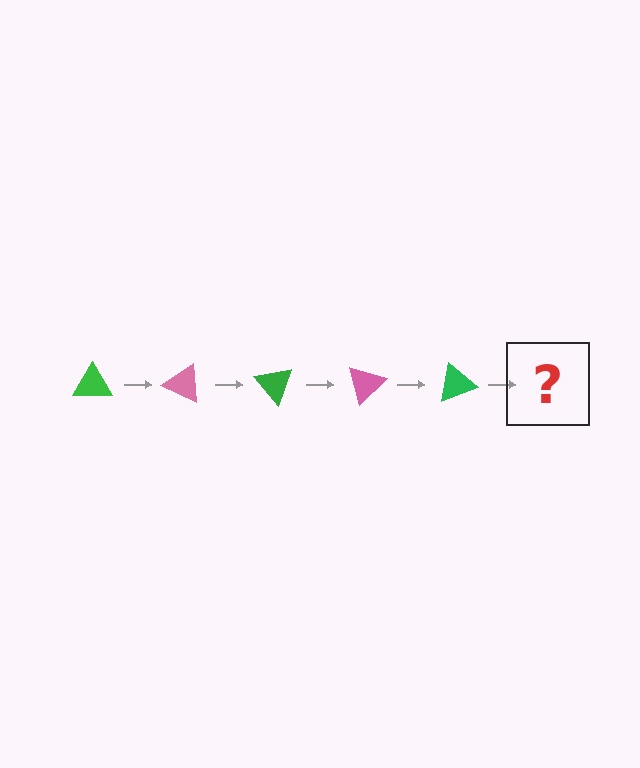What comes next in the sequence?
The next element should be a pink triangle, rotated 125 degrees from the start.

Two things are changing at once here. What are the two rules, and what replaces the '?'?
The two rules are that it rotates 25 degrees each step and the color cycles through green and pink. The '?' should be a pink triangle, rotated 125 degrees from the start.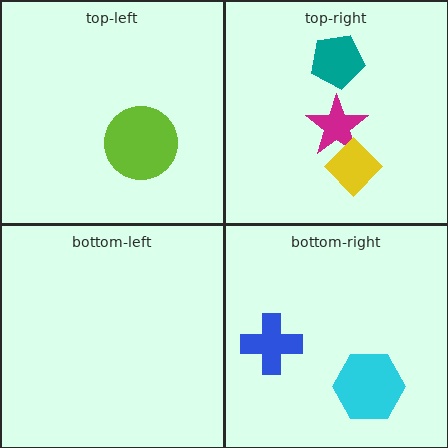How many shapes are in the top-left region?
1.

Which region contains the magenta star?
The top-right region.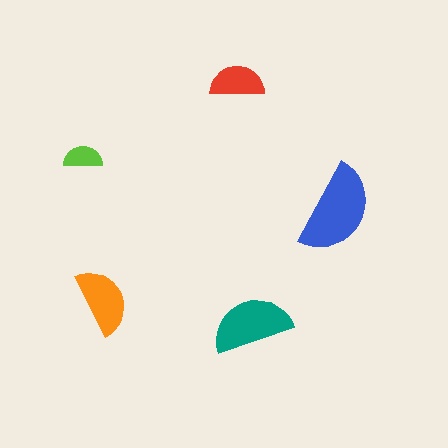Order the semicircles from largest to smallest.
the blue one, the teal one, the orange one, the red one, the lime one.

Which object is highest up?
The red semicircle is topmost.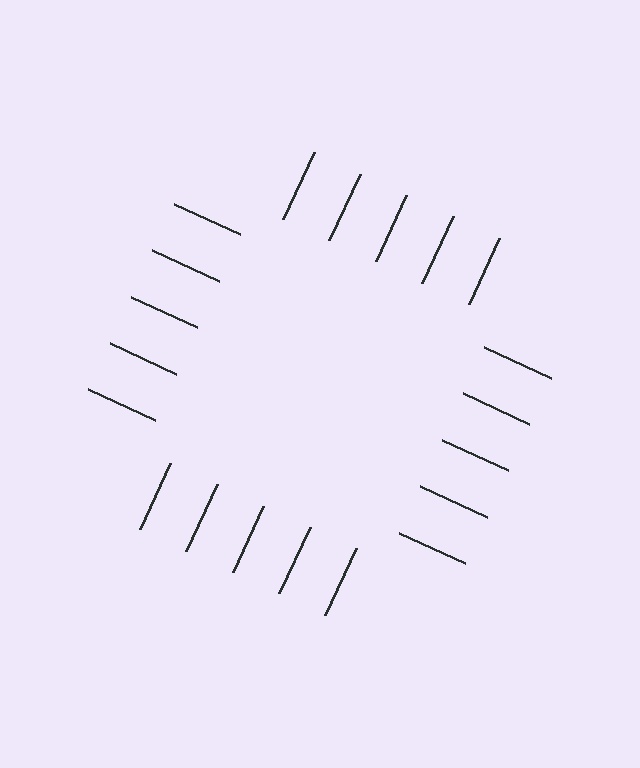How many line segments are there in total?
20 — 5 along each of the 4 edges.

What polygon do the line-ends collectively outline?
An illusory square — the line segments terminate on its edges but no continuous stroke is drawn.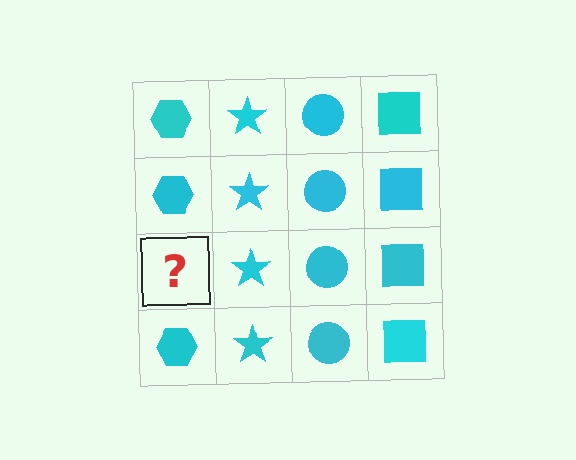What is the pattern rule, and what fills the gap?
The rule is that each column has a consistent shape. The gap should be filled with a cyan hexagon.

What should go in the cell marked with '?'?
The missing cell should contain a cyan hexagon.